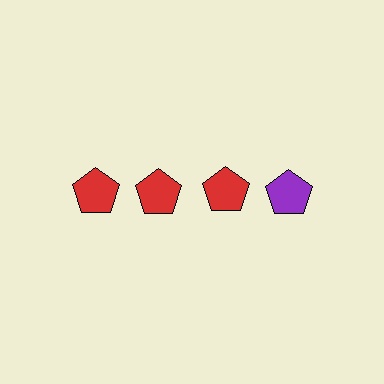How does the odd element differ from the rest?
It has a different color: purple instead of red.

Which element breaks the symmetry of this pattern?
The purple pentagon in the top row, second from right column breaks the symmetry. All other shapes are red pentagons.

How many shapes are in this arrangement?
There are 4 shapes arranged in a grid pattern.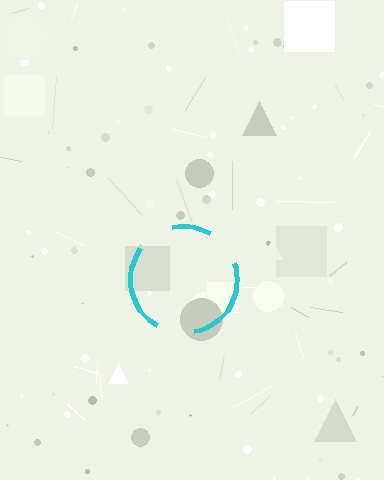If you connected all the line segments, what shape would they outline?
They would outline a circle.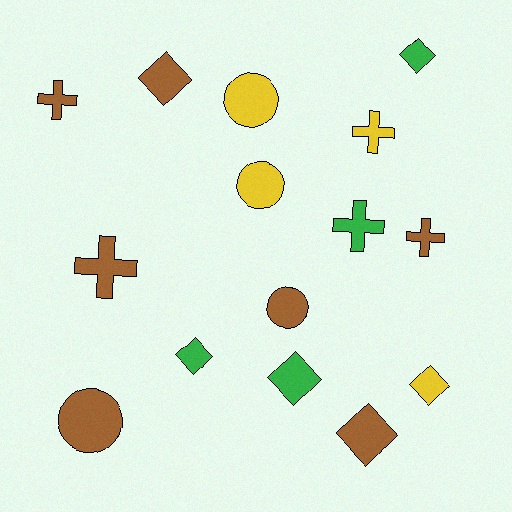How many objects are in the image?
There are 15 objects.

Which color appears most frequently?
Brown, with 7 objects.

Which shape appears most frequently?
Diamond, with 6 objects.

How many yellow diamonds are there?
There is 1 yellow diamond.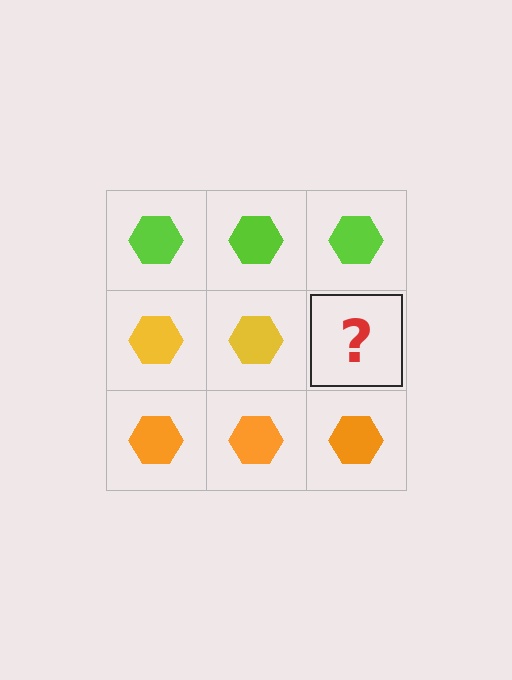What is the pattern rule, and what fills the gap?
The rule is that each row has a consistent color. The gap should be filled with a yellow hexagon.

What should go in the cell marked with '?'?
The missing cell should contain a yellow hexagon.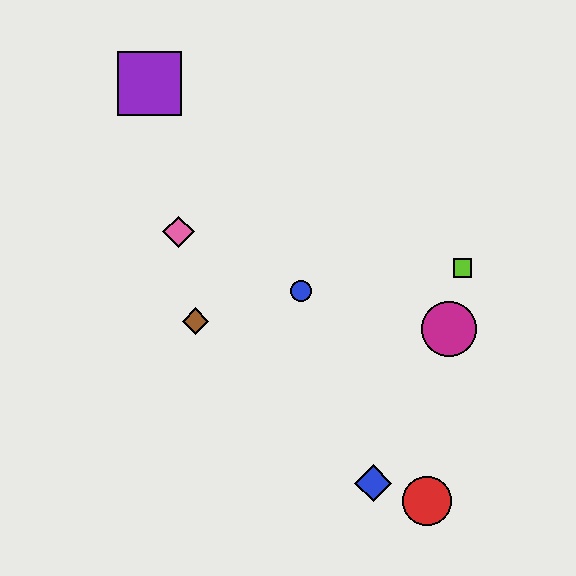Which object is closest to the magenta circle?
The lime square is closest to the magenta circle.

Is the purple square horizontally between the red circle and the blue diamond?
No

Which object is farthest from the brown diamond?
The red circle is farthest from the brown diamond.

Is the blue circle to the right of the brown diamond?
Yes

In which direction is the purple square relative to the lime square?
The purple square is to the left of the lime square.